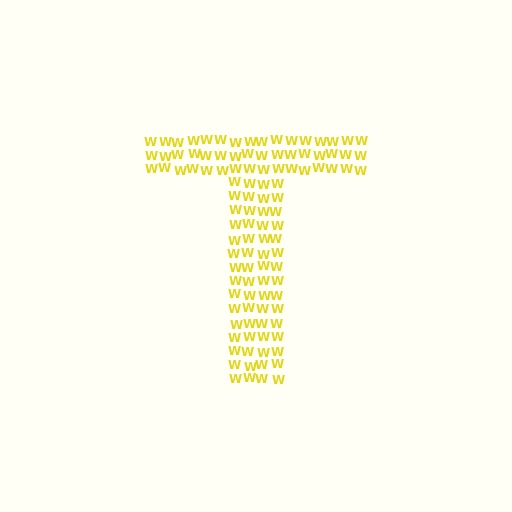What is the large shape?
The large shape is the letter T.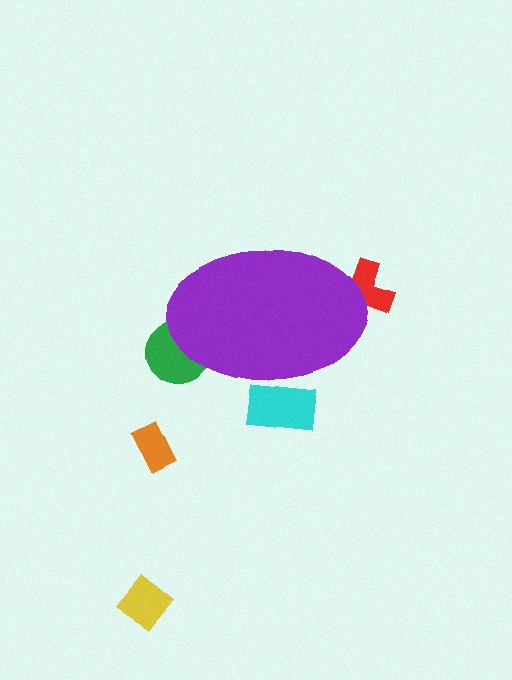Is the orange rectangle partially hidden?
No, the orange rectangle is fully visible.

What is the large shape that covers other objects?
A purple ellipse.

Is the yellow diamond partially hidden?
No, the yellow diamond is fully visible.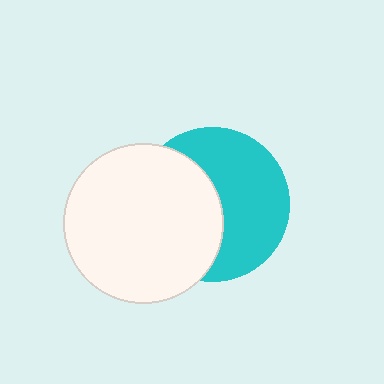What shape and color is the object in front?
The object in front is a white circle.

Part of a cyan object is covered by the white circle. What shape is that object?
It is a circle.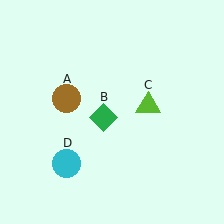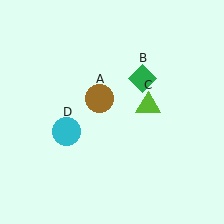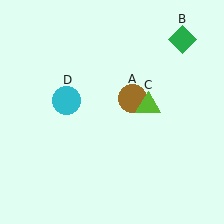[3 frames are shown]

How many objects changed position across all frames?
3 objects changed position: brown circle (object A), green diamond (object B), cyan circle (object D).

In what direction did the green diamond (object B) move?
The green diamond (object B) moved up and to the right.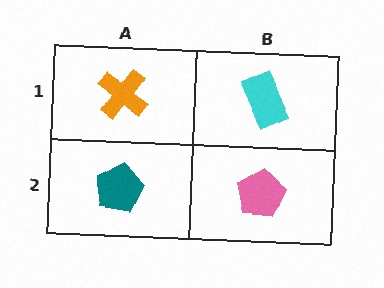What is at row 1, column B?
A cyan rectangle.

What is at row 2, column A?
A teal pentagon.